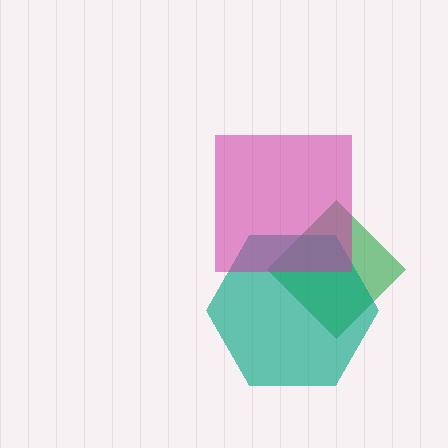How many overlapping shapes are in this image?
There are 3 overlapping shapes in the image.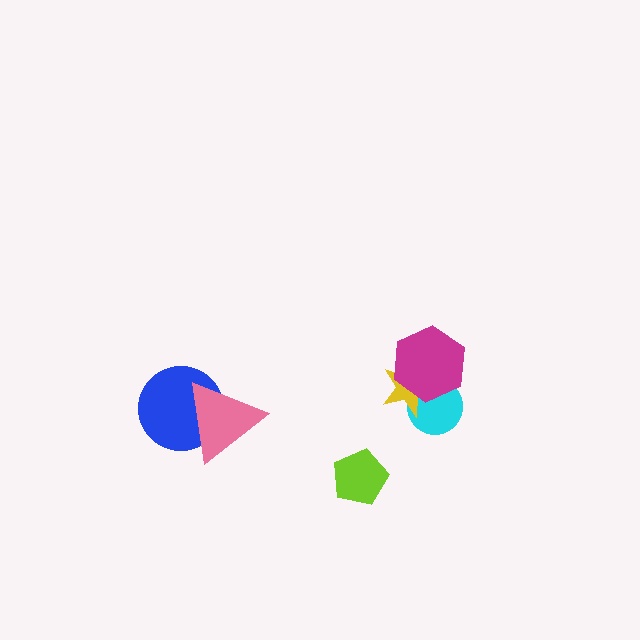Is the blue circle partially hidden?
Yes, it is partially covered by another shape.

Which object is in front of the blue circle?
The pink triangle is in front of the blue circle.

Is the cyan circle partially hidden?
Yes, it is partially covered by another shape.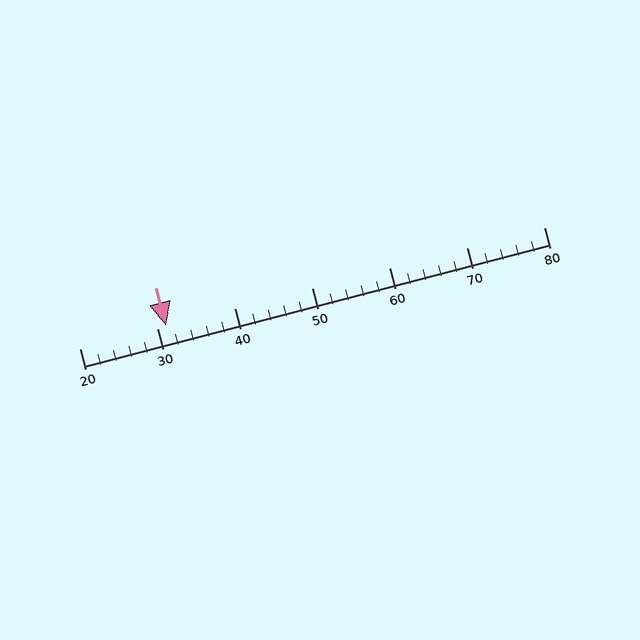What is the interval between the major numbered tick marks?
The major tick marks are spaced 10 units apart.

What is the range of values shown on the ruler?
The ruler shows values from 20 to 80.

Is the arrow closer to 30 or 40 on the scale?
The arrow is closer to 30.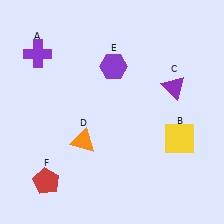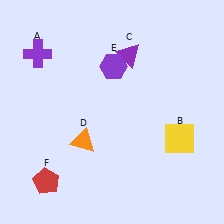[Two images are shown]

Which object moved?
The purple triangle (C) moved left.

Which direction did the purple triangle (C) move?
The purple triangle (C) moved left.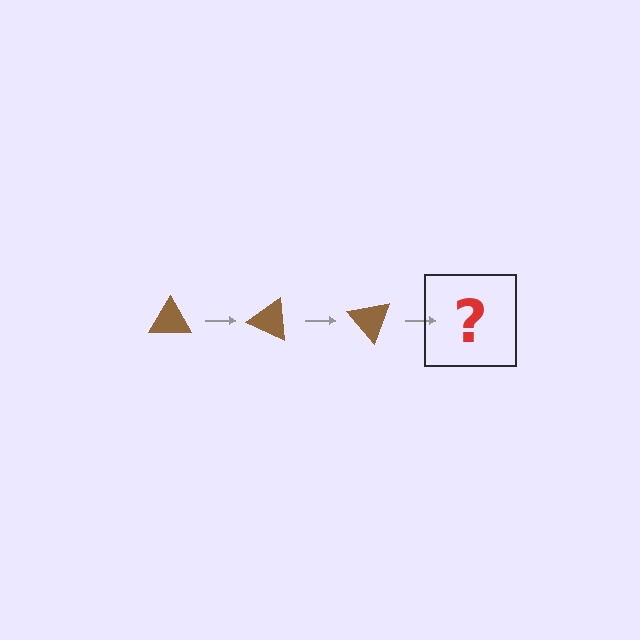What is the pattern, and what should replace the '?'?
The pattern is that the triangle rotates 25 degrees each step. The '?' should be a brown triangle rotated 75 degrees.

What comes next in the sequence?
The next element should be a brown triangle rotated 75 degrees.